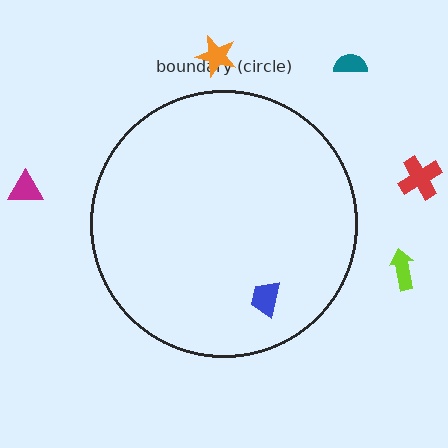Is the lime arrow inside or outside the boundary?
Outside.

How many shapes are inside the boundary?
1 inside, 5 outside.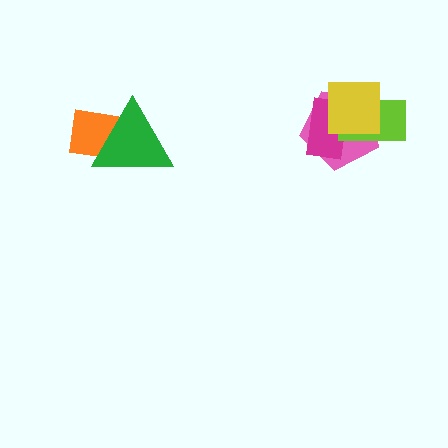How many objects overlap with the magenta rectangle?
3 objects overlap with the magenta rectangle.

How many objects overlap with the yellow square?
3 objects overlap with the yellow square.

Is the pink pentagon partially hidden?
Yes, it is partially covered by another shape.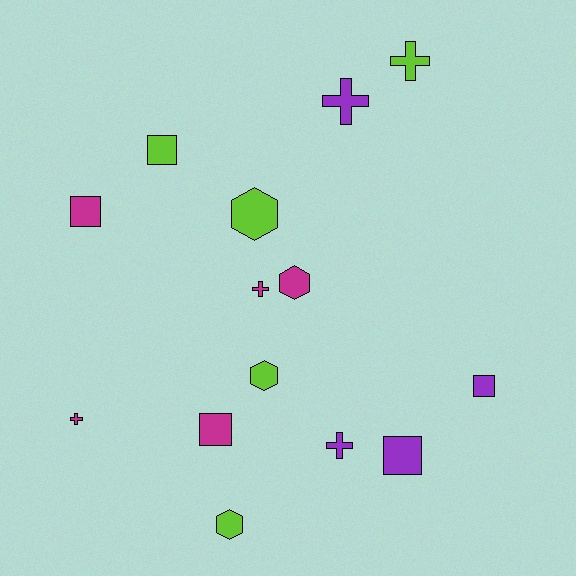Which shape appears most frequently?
Cross, with 5 objects.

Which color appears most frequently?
Lime, with 5 objects.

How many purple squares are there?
There are 2 purple squares.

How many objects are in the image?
There are 14 objects.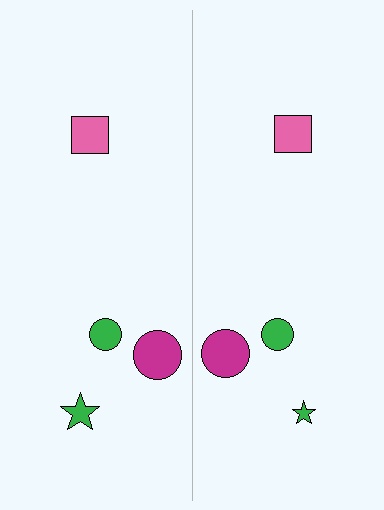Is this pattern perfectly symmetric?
No, the pattern is not perfectly symmetric. The green star on the right side has a different size than its mirror counterpart.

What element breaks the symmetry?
The green star on the right side has a different size than its mirror counterpart.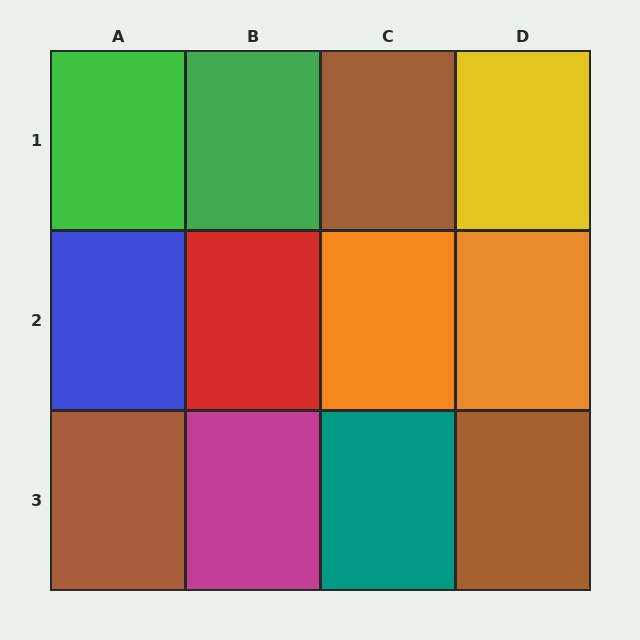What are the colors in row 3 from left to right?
Brown, magenta, teal, brown.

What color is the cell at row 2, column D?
Orange.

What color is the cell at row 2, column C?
Orange.